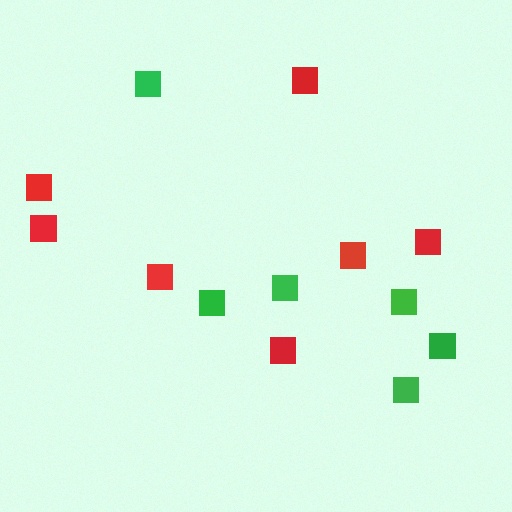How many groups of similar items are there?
There are 2 groups: one group of red squares (7) and one group of green squares (6).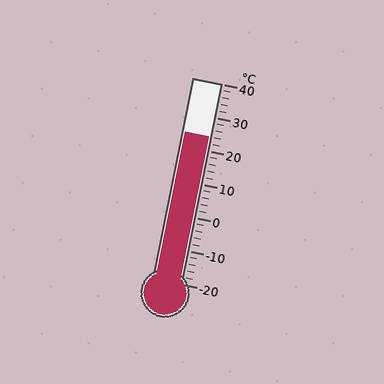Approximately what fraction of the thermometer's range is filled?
The thermometer is filled to approximately 75% of its range.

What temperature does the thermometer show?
The thermometer shows approximately 24°C.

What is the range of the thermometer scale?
The thermometer scale ranges from -20°C to 40°C.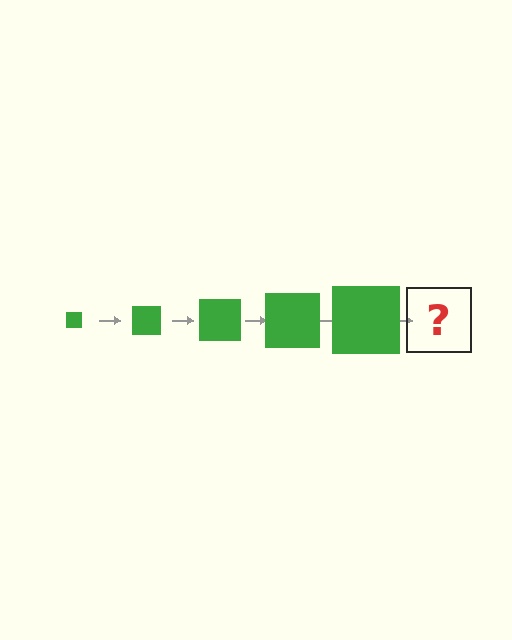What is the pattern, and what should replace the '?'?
The pattern is that the square gets progressively larger each step. The '?' should be a green square, larger than the previous one.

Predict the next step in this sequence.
The next step is a green square, larger than the previous one.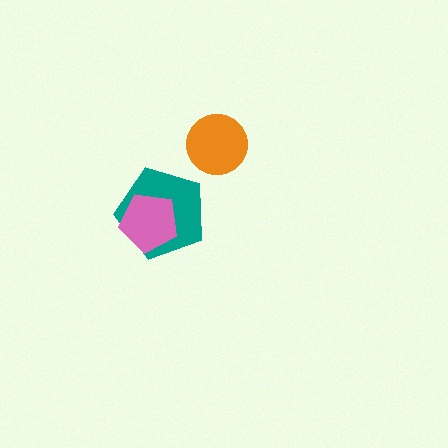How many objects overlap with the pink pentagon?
1 object overlaps with the pink pentagon.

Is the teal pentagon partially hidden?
Yes, it is partially covered by another shape.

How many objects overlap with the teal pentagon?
1 object overlaps with the teal pentagon.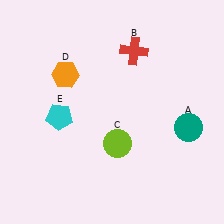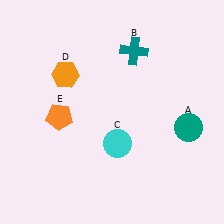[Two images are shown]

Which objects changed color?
B changed from red to teal. C changed from lime to cyan. E changed from cyan to orange.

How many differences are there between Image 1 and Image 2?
There are 3 differences between the two images.